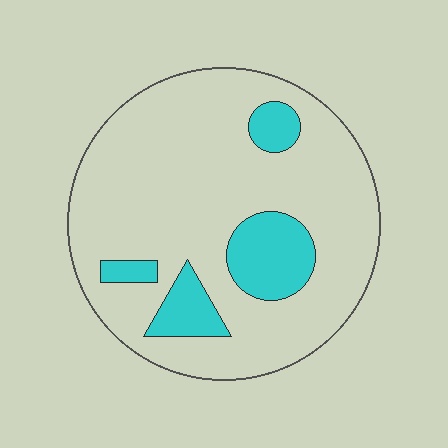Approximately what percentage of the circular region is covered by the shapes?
Approximately 15%.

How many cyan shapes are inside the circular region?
4.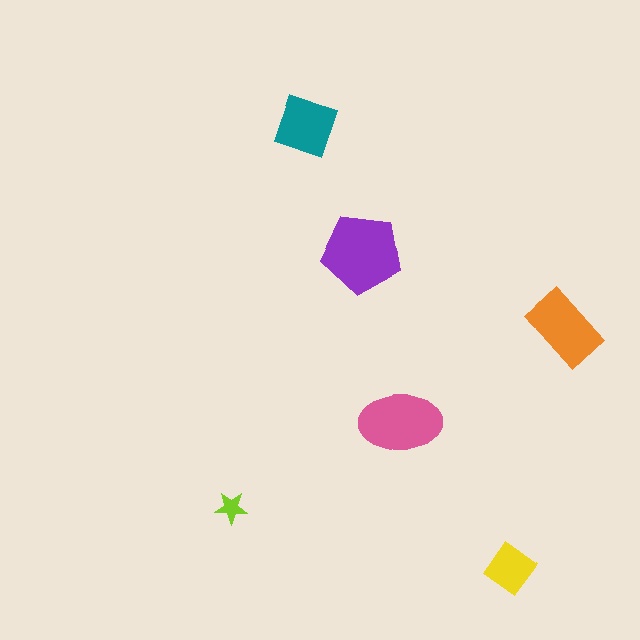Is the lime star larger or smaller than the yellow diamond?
Smaller.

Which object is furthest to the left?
The lime star is leftmost.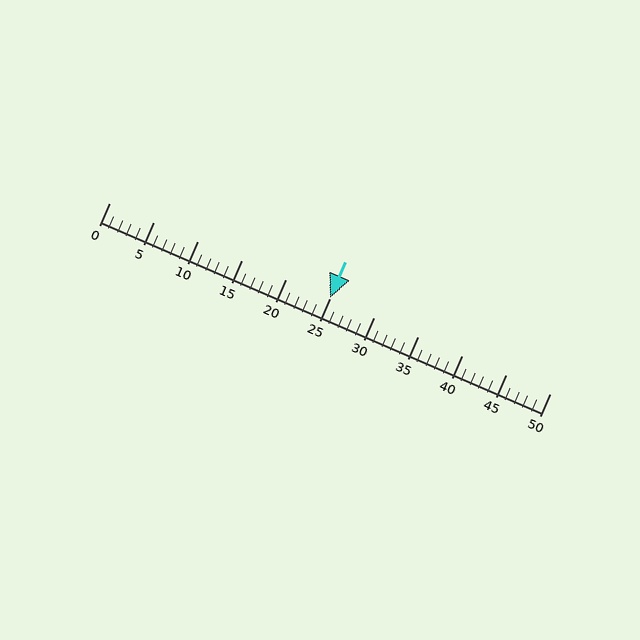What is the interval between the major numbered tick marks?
The major tick marks are spaced 5 units apart.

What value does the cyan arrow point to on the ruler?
The cyan arrow points to approximately 25.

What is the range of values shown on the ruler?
The ruler shows values from 0 to 50.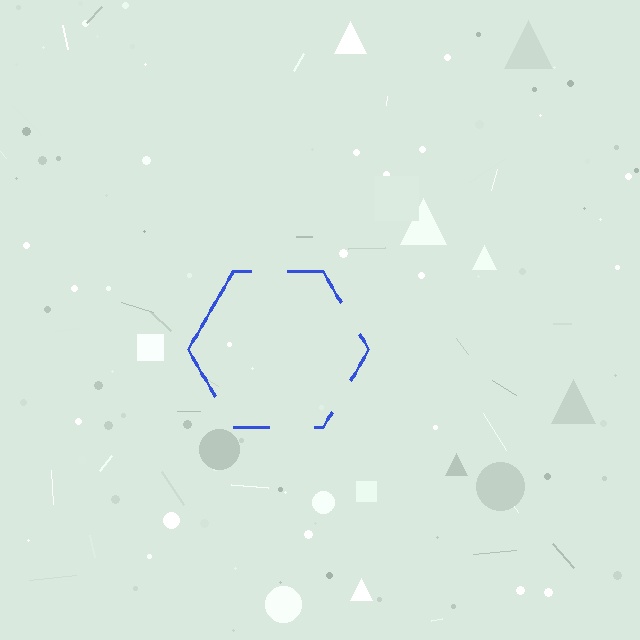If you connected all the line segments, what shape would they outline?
They would outline a hexagon.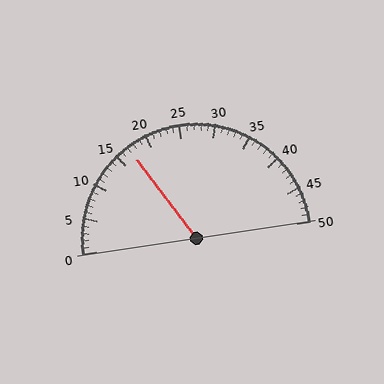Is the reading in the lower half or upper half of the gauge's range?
The reading is in the lower half of the range (0 to 50).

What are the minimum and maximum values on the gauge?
The gauge ranges from 0 to 50.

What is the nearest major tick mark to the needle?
The nearest major tick mark is 15.